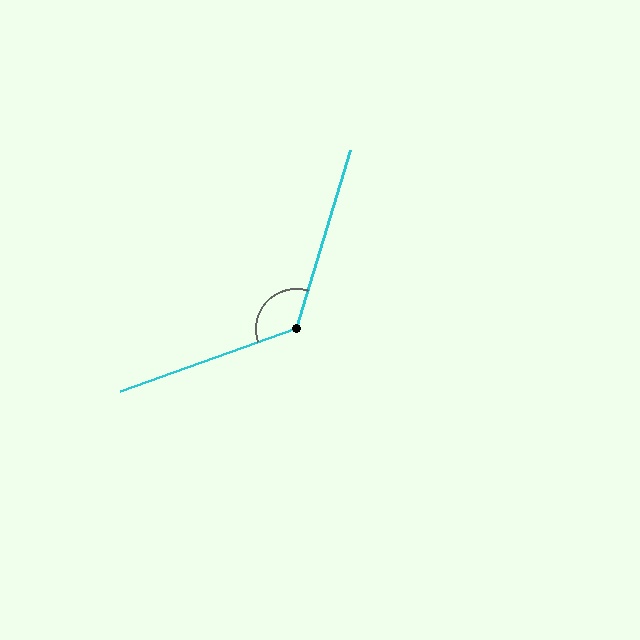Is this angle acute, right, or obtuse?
It is obtuse.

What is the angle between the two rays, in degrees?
Approximately 126 degrees.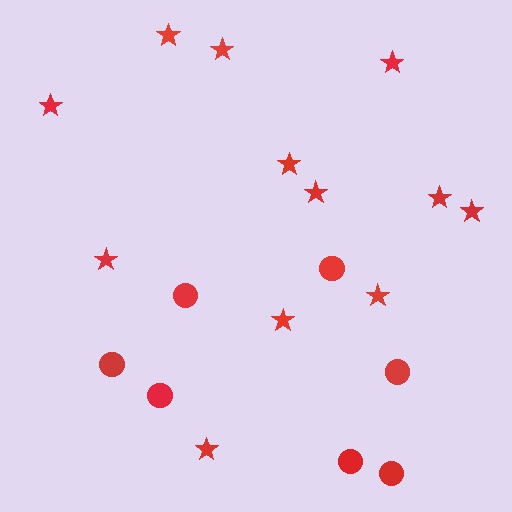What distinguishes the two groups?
There are 2 groups: one group of stars (12) and one group of circles (7).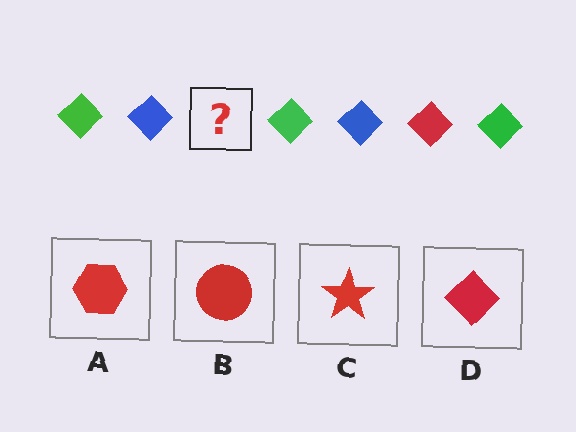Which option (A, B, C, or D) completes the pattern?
D.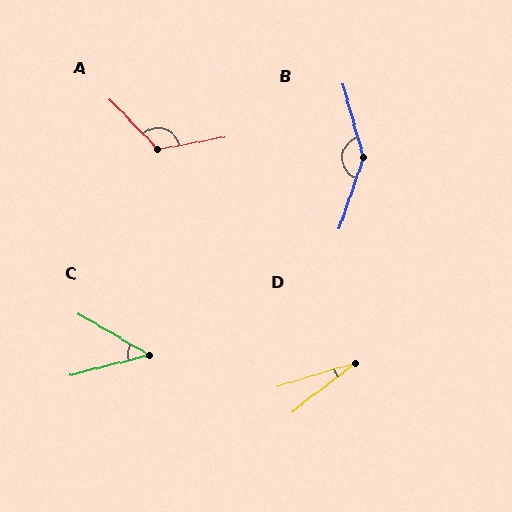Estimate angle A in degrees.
Approximately 124 degrees.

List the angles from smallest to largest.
D (21°), C (44°), A (124°), B (146°).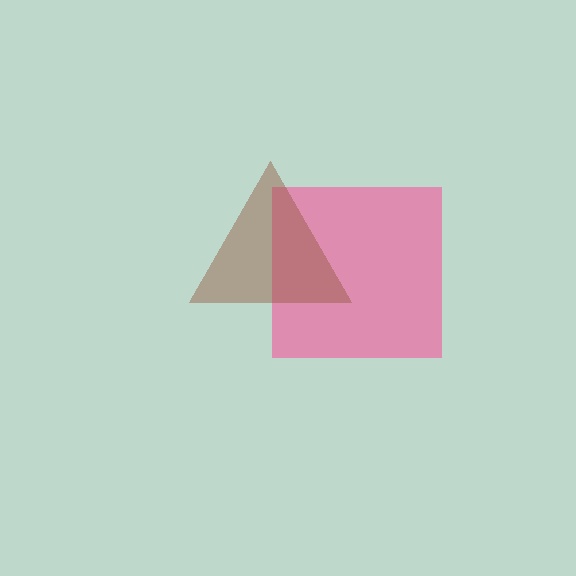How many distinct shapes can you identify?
There are 2 distinct shapes: a pink square, a brown triangle.